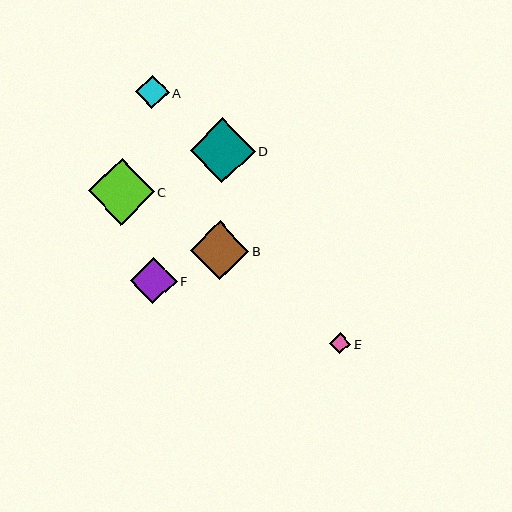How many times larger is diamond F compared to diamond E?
Diamond F is approximately 2.1 times the size of diamond E.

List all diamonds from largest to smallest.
From largest to smallest: C, D, B, F, A, E.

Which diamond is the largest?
Diamond C is the largest with a size of approximately 66 pixels.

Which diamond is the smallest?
Diamond E is the smallest with a size of approximately 22 pixels.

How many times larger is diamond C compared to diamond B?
Diamond C is approximately 1.1 times the size of diamond B.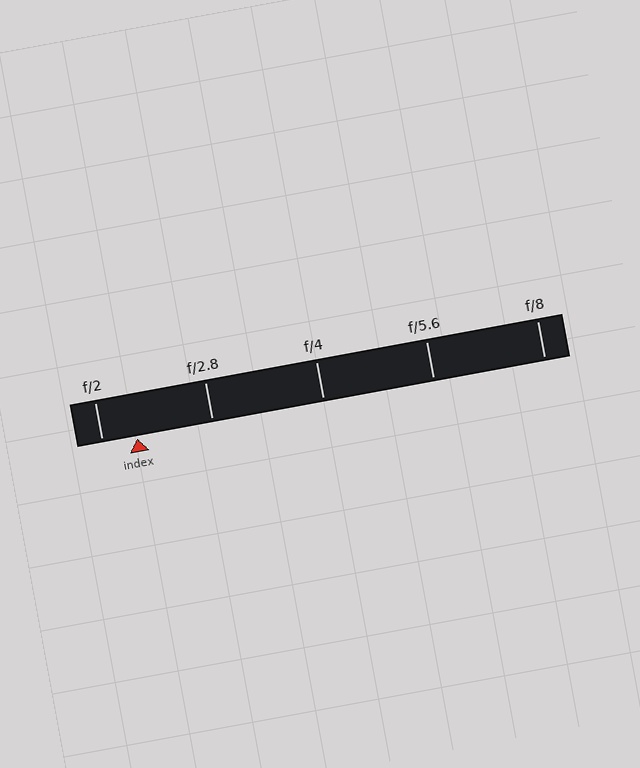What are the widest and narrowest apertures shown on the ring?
The widest aperture shown is f/2 and the narrowest is f/8.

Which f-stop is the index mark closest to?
The index mark is closest to f/2.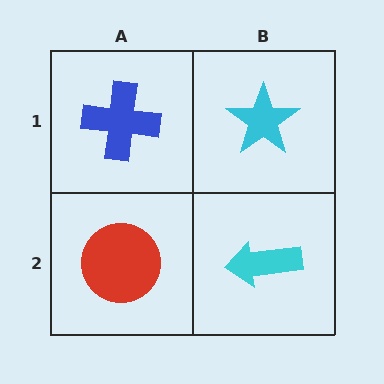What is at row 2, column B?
A cyan arrow.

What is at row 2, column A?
A red circle.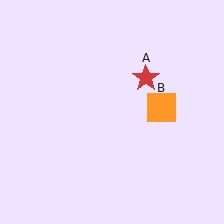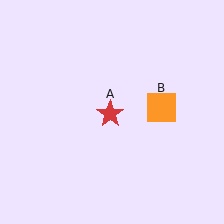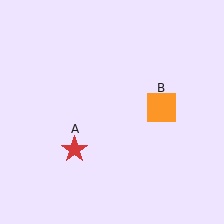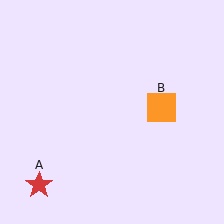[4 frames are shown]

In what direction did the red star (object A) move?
The red star (object A) moved down and to the left.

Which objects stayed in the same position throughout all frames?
Orange square (object B) remained stationary.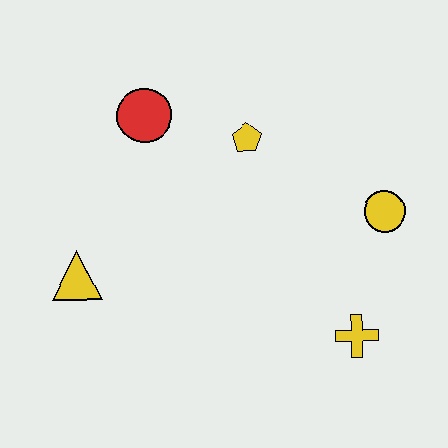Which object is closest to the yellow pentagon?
The red circle is closest to the yellow pentagon.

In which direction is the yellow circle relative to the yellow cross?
The yellow circle is above the yellow cross.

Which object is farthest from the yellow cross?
The red circle is farthest from the yellow cross.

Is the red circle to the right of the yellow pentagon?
No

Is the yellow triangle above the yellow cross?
Yes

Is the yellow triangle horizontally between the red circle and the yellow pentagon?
No